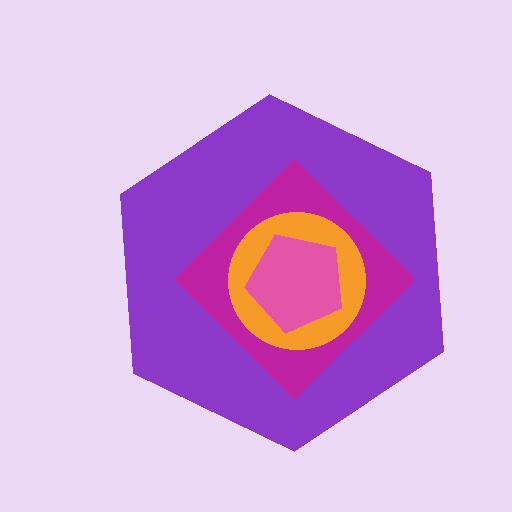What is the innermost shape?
The pink pentagon.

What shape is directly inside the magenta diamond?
The orange circle.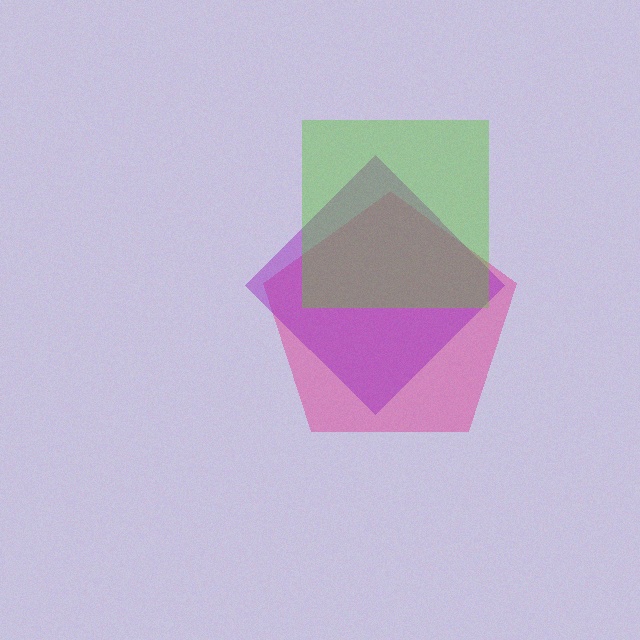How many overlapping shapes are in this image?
There are 3 overlapping shapes in the image.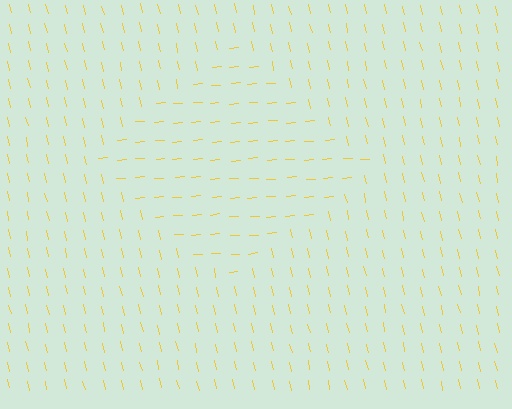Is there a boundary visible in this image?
Yes, there is a texture boundary formed by a change in line orientation.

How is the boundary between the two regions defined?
The boundary is defined purely by a change in line orientation (approximately 82 degrees difference). All lines are the same color and thickness.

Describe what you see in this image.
The image is filled with small yellow line segments. A diamond region in the image has lines oriented differently from the surrounding lines, creating a visible texture boundary.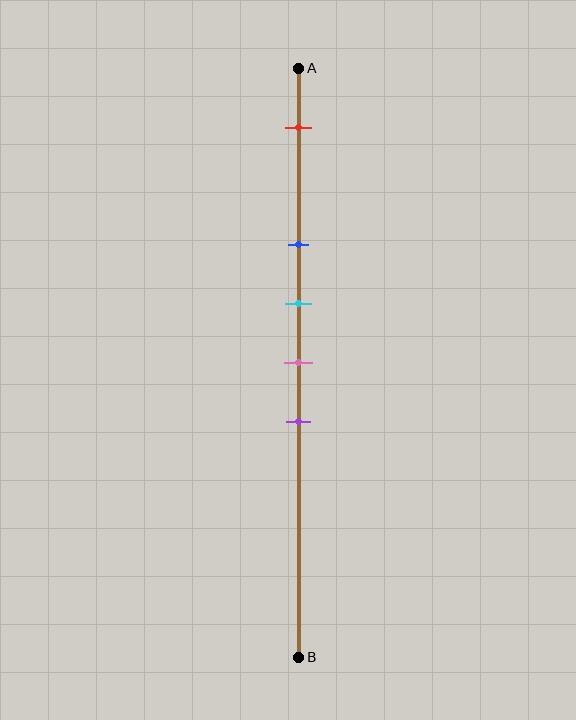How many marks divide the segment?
There are 5 marks dividing the segment.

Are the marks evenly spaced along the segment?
No, the marks are not evenly spaced.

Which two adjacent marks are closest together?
The cyan and pink marks are the closest adjacent pair.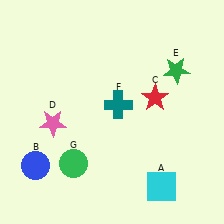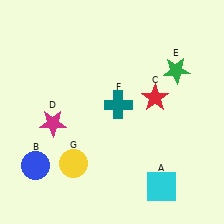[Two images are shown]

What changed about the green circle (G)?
In Image 1, G is green. In Image 2, it changed to yellow.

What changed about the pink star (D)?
In Image 1, D is pink. In Image 2, it changed to magenta.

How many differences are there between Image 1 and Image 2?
There are 2 differences between the two images.